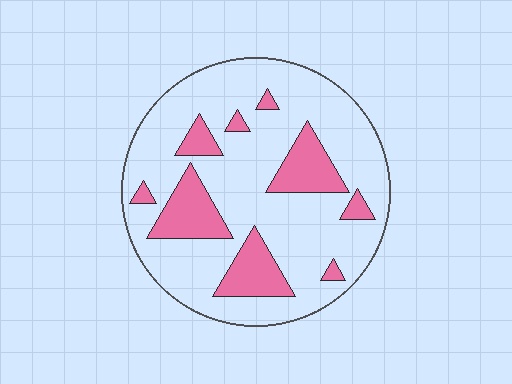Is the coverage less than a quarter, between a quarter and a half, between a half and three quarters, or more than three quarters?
Less than a quarter.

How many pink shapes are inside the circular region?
9.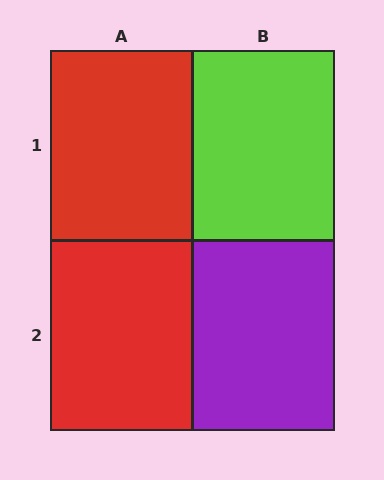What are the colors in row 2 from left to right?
Red, purple.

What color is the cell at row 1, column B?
Lime.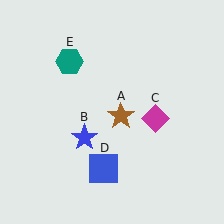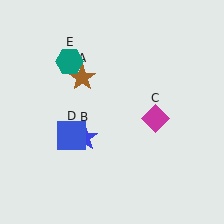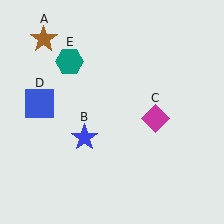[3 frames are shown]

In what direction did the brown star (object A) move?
The brown star (object A) moved up and to the left.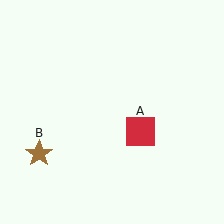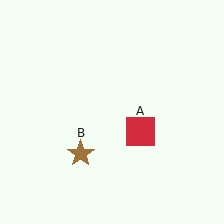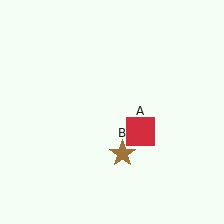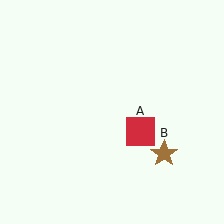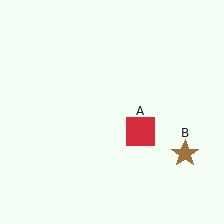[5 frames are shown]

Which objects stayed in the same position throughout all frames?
Red square (object A) remained stationary.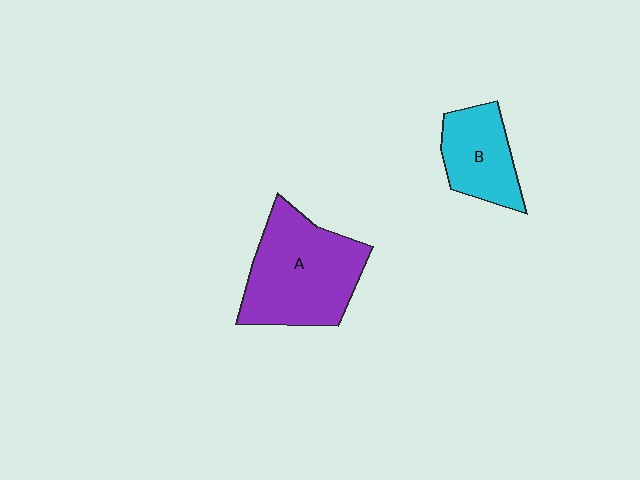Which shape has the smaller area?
Shape B (cyan).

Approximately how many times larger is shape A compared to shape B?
Approximately 1.8 times.